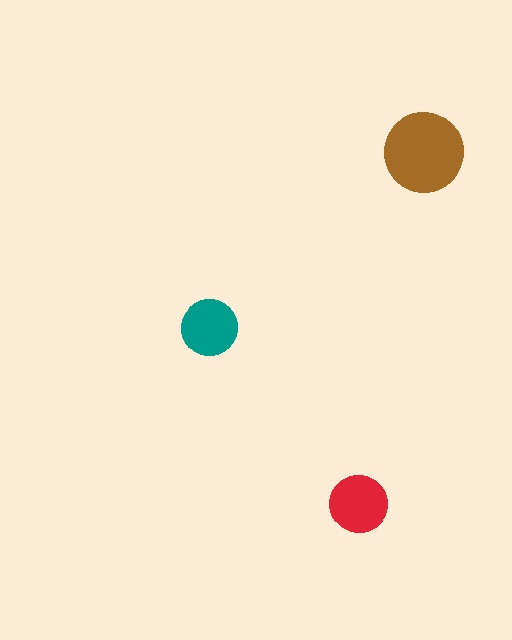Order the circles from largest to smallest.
the brown one, the red one, the teal one.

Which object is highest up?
The brown circle is topmost.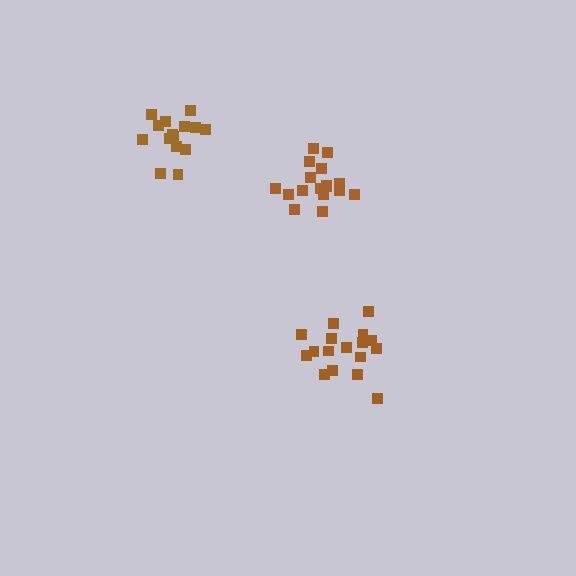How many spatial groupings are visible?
There are 3 spatial groupings.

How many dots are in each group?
Group 1: 17 dots, Group 2: 17 dots, Group 3: 15 dots (49 total).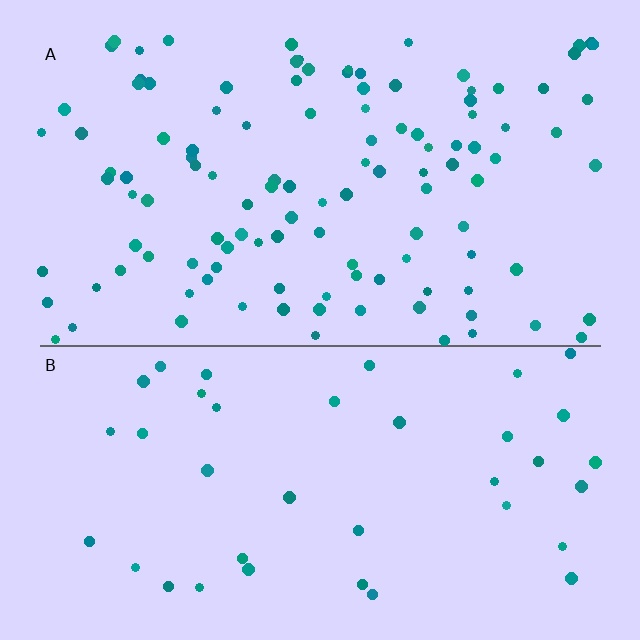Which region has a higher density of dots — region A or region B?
A (the top).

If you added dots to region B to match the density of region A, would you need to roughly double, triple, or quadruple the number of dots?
Approximately triple.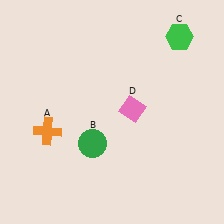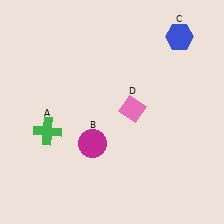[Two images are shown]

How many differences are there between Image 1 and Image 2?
There are 3 differences between the two images.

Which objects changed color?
A changed from orange to green. B changed from green to magenta. C changed from green to blue.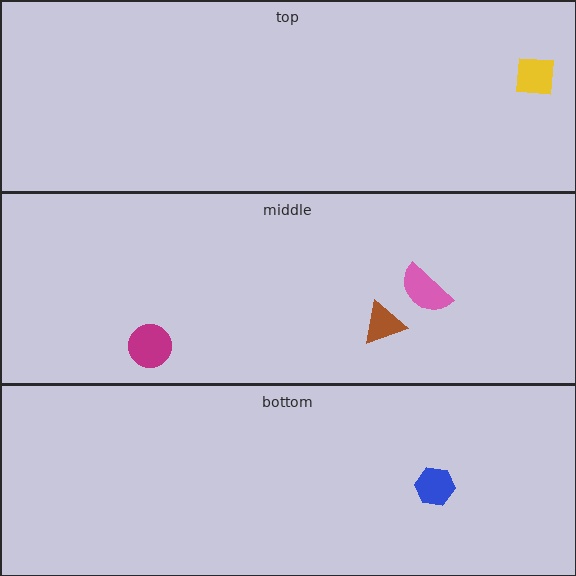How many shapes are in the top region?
1.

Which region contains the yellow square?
The top region.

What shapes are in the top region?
The yellow square.